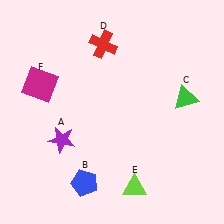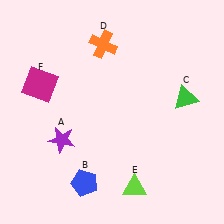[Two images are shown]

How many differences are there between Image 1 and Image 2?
There is 1 difference between the two images.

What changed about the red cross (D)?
In Image 1, D is red. In Image 2, it changed to orange.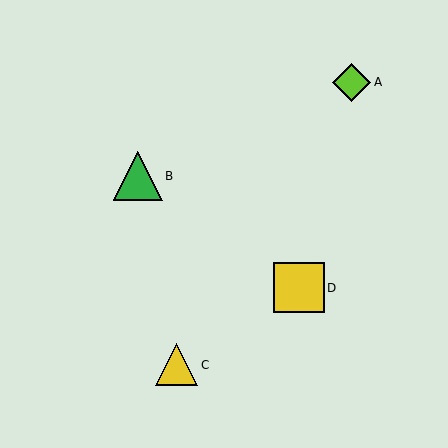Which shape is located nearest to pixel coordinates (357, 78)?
The lime diamond (labeled A) at (352, 82) is nearest to that location.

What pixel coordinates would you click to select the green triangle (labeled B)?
Click at (138, 176) to select the green triangle B.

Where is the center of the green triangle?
The center of the green triangle is at (138, 176).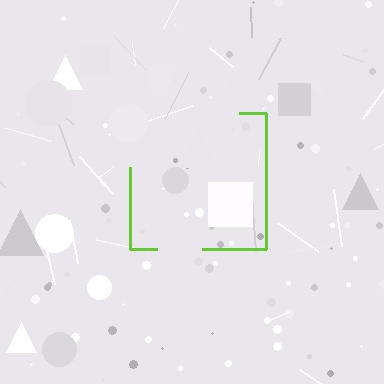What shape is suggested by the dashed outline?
The dashed outline suggests a square.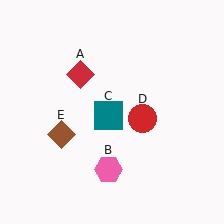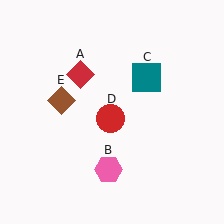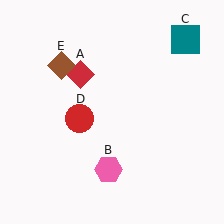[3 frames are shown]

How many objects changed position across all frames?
3 objects changed position: teal square (object C), red circle (object D), brown diamond (object E).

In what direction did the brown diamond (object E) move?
The brown diamond (object E) moved up.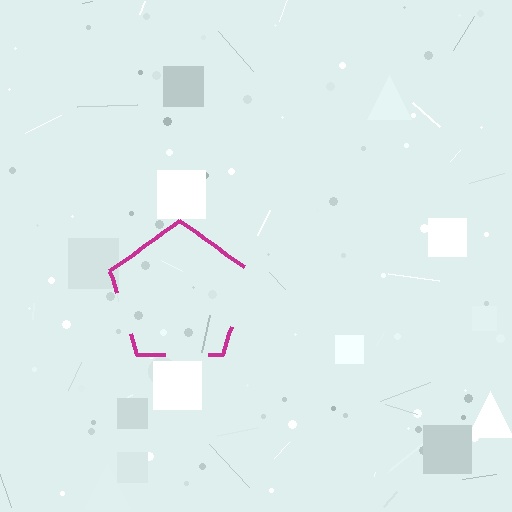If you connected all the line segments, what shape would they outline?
They would outline a pentagon.